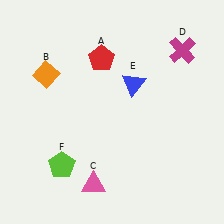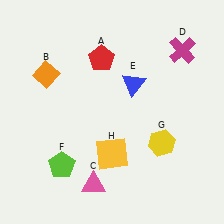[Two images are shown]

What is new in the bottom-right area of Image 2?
A yellow hexagon (G) was added in the bottom-right area of Image 2.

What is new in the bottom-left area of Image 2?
A yellow square (H) was added in the bottom-left area of Image 2.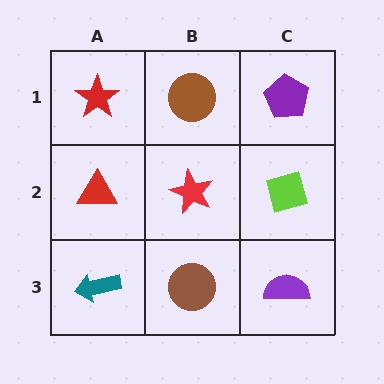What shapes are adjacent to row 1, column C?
A lime diamond (row 2, column C), a brown circle (row 1, column B).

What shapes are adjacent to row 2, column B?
A brown circle (row 1, column B), a brown circle (row 3, column B), a red triangle (row 2, column A), a lime diamond (row 2, column C).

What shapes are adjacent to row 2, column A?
A red star (row 1, column A), a teal arrow (row 3, column A), a red star (row 2, column B).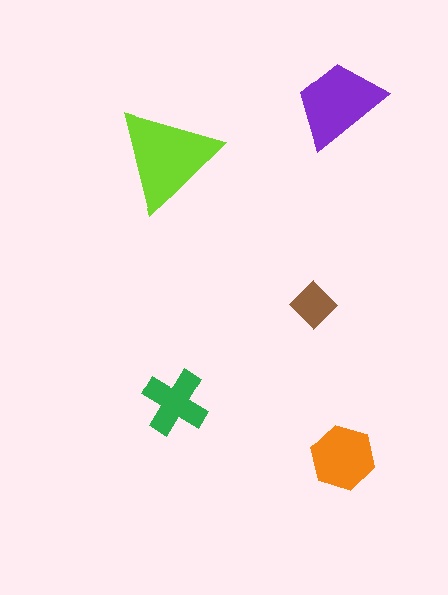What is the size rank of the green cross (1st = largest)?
4th.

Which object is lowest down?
The orange hexagon is bottommost.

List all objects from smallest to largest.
The brown diamond, the green cross, the orange hexagon, the purple trapezoid, the lime triangle.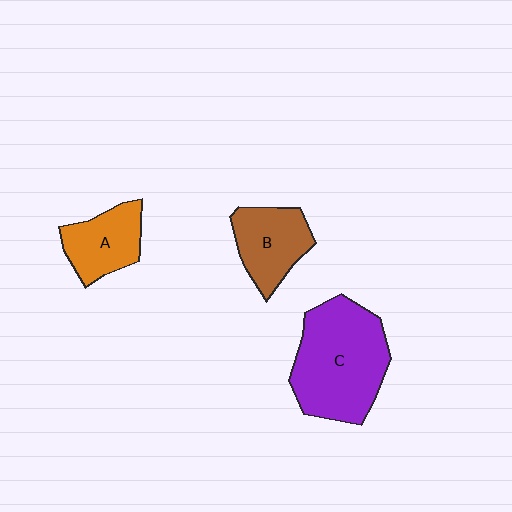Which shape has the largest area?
Shape C (purple).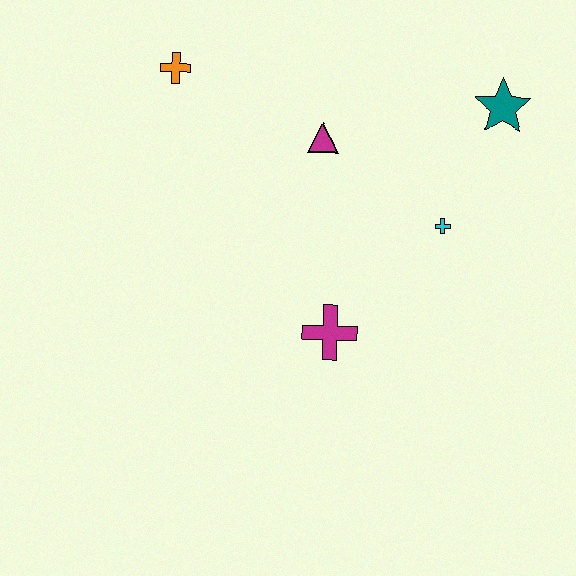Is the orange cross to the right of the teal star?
No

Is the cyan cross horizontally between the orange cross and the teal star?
Yes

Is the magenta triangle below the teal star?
Yes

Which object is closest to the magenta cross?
The cyan cross is closest to the magenta cross.